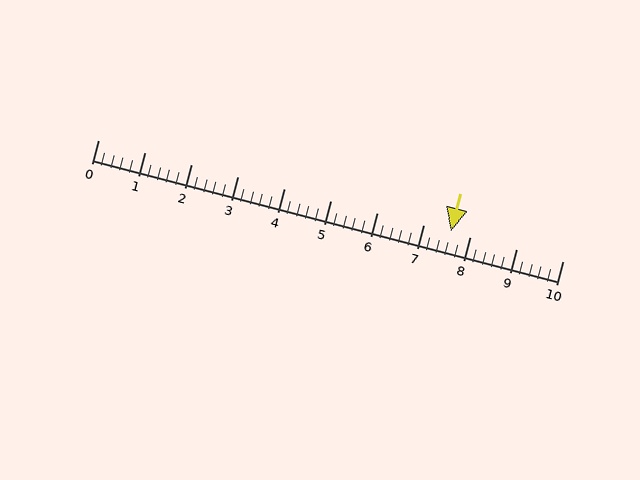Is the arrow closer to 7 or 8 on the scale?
The arrow is closer to 8.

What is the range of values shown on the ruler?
The ruler shows values from 0 to 10.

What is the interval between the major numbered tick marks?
The major tick marks are spaced 1 units apart.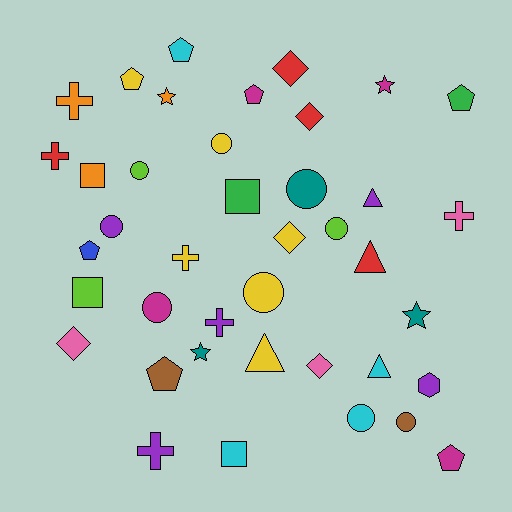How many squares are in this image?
There are 4 squares.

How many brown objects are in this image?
There are 2 brown objects.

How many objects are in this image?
There are 40 objects.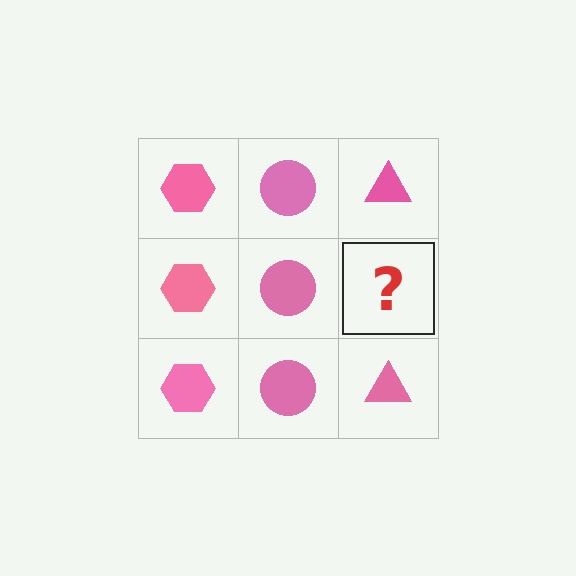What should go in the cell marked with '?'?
The missing cell should contain a pink triangle.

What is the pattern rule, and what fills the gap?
The rule is that each column has a consistent shape. The gap should be filled with a pink triangle.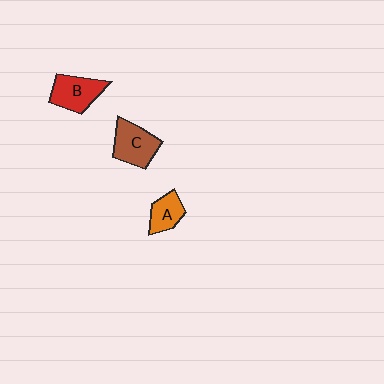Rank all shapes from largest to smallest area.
From largest to smallest: C (brown), B (red), A (orange).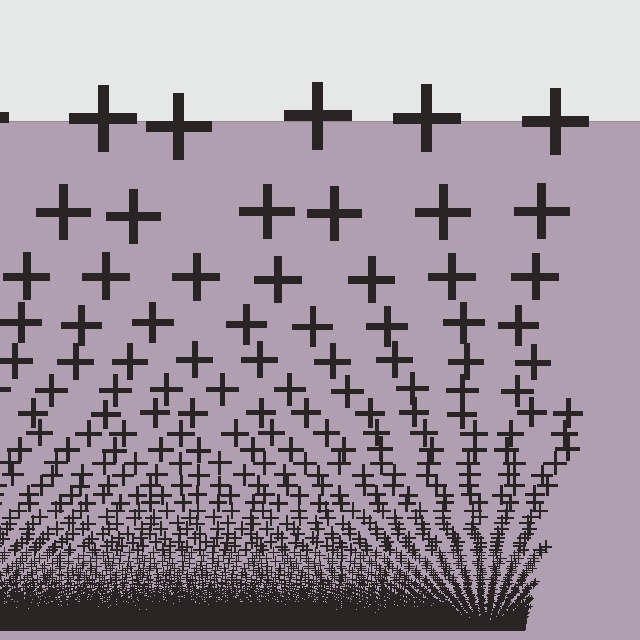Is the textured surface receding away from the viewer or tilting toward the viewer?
The surface appears to tilt toward the viewer. Texture elements get larger and sparser toward the top.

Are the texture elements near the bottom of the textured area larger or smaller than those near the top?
Smaller. The gradient is inverted — elements near the bottom are smaller and denser.